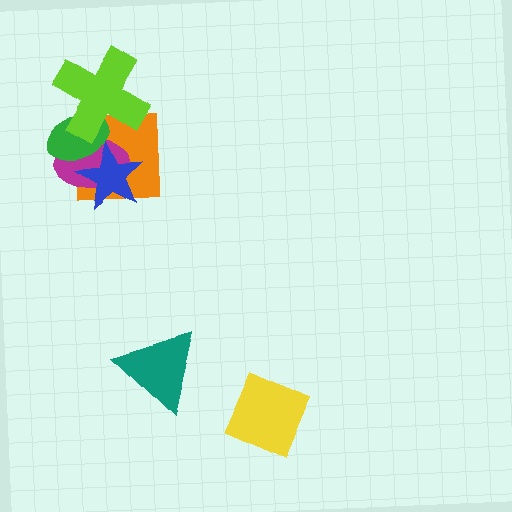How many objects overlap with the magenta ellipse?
4 objects overlap with the magenta ellipse.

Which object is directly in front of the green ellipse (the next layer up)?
The lime cross is directly in front of the green ellipse.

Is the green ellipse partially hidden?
Yes, it is partially covered by another shape.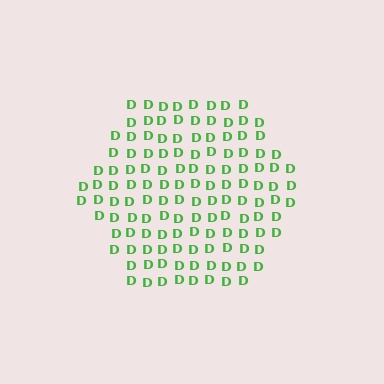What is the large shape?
The large shape is a hexagon.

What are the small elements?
The small elements are letter D's.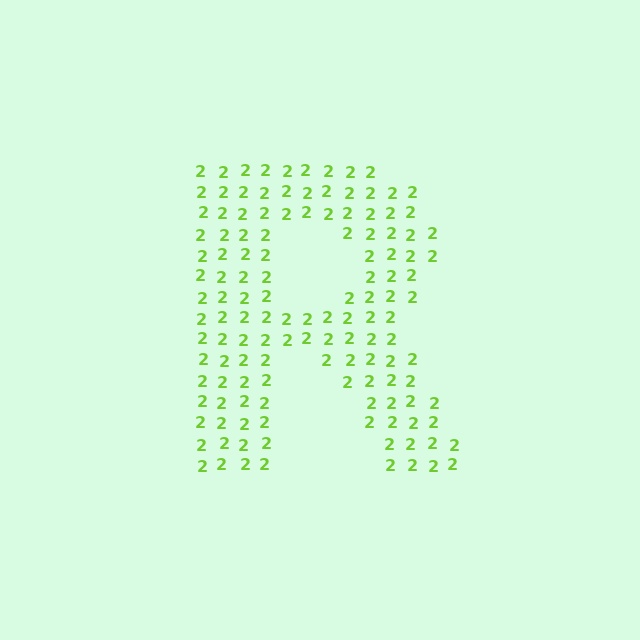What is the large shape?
The large shape is the letter R.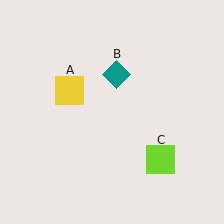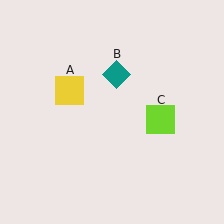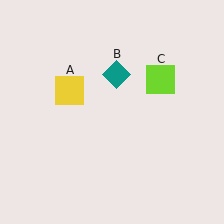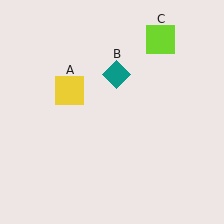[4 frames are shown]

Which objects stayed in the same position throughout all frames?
Yellow square (object A) and teal diamond (object B) remained stationary.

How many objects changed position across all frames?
1 object changed position: lime square (object C).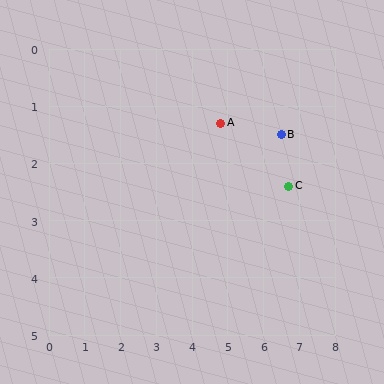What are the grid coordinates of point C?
Point C is at approximately (6.7, 2.4).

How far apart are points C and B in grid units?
Points C and B are about 0.9 grid units apart.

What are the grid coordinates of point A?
Point A is at approximately (4.8, 1.3).